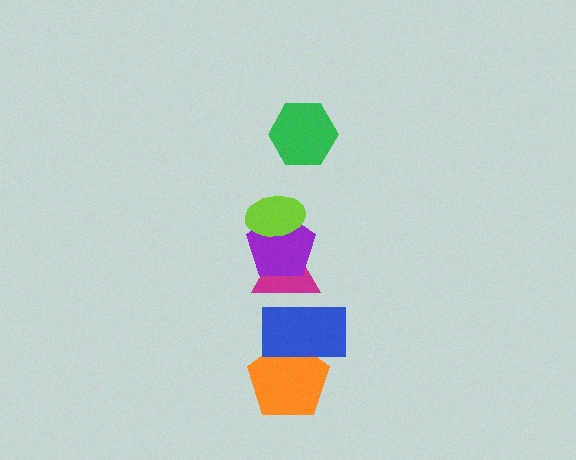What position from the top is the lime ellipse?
The lime ellipse is 2nd from the top.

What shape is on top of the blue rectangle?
The magenta triangle is on top of the blue rectangle.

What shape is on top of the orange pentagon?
The blue rectangle is on top of the orange pentagon.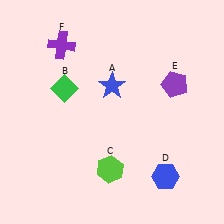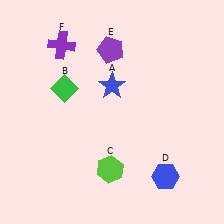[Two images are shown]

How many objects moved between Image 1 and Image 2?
1 object moved between the two images.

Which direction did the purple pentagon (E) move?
The purple pentagon (E) moved left.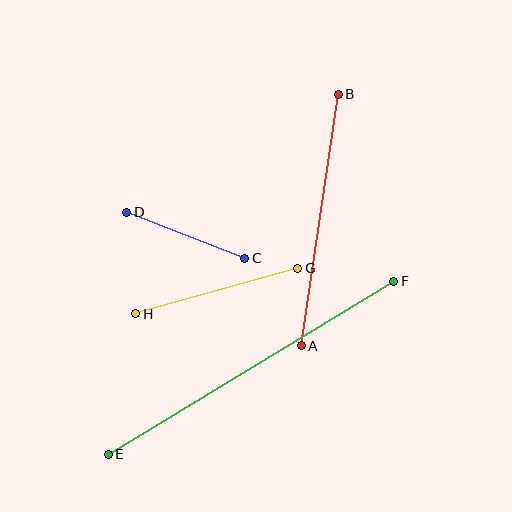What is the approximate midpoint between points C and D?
The midpoint is at approximately (186, 235) pixels.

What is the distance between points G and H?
The distance is approximately 168 pixels.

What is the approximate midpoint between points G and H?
The midpoint is at approximately (217, 291) pixels.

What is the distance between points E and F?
The distance is approximately 334 pixels.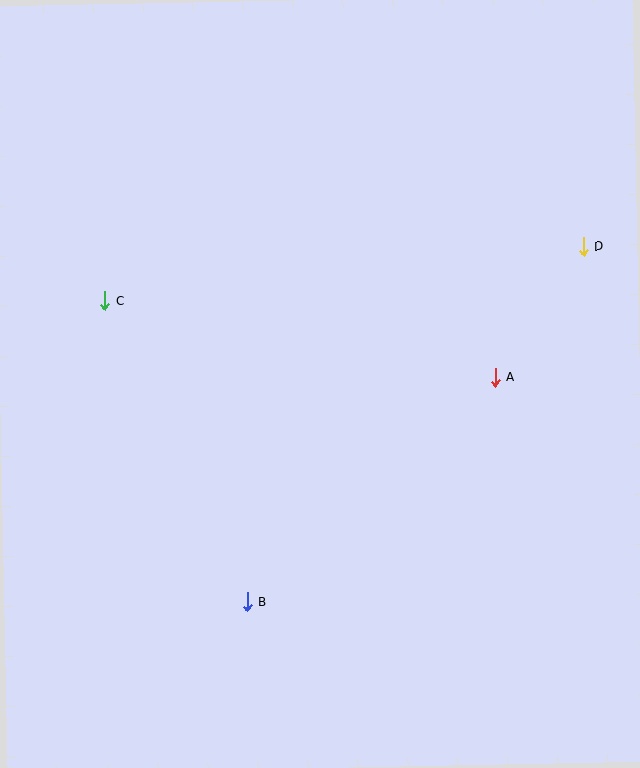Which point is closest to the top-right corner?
Point D is closest to the top-right corner.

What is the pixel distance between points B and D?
The distance between B and D is 489 pixels.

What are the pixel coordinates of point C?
Point C is at (105, 301).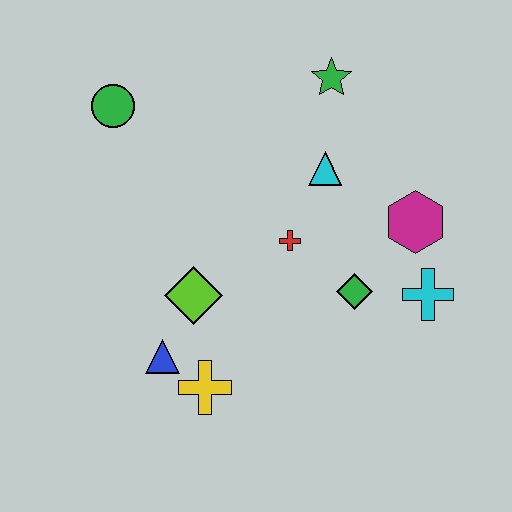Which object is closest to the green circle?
The lime diamond is closest to the green circle.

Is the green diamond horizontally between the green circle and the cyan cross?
Yes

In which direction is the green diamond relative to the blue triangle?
The green diamond is to the right of the blue triangle.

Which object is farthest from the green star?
The yellow cross is farthest from the green star.